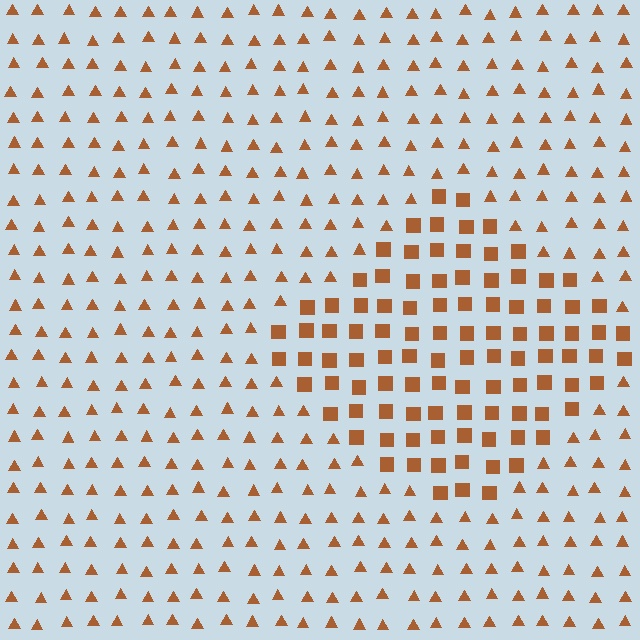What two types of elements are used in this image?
The image uses squares inside the diamond region and triangles outside it.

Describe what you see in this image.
The image is filled with small brown elements arranged in a uniform grid. A diamond-shaped region contains squares, while the surrounding area contains triangles. The boundary is defined purely by the change in element shape.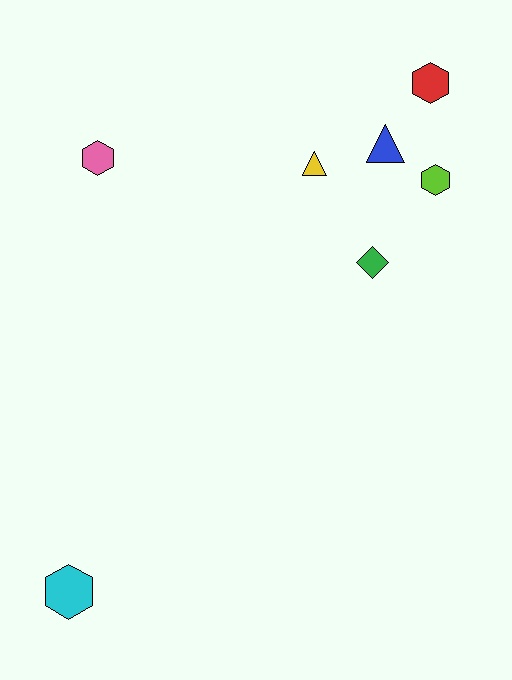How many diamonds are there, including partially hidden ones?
There is 1 diamond.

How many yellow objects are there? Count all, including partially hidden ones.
There is 1 yellow object.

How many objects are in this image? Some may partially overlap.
There are 7 objects.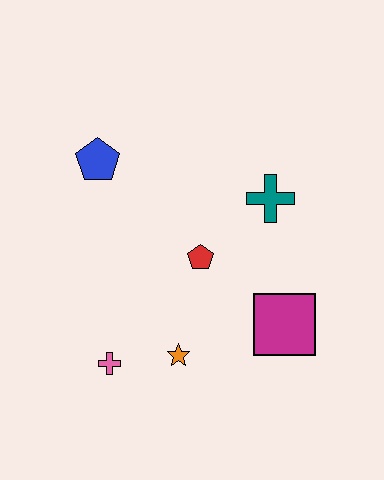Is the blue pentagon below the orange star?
No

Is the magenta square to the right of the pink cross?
Yes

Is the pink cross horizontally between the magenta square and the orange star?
No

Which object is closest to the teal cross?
The red pentagon is closest to the teal cross.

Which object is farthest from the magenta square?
The blue pentagon is farthest from the magenta square.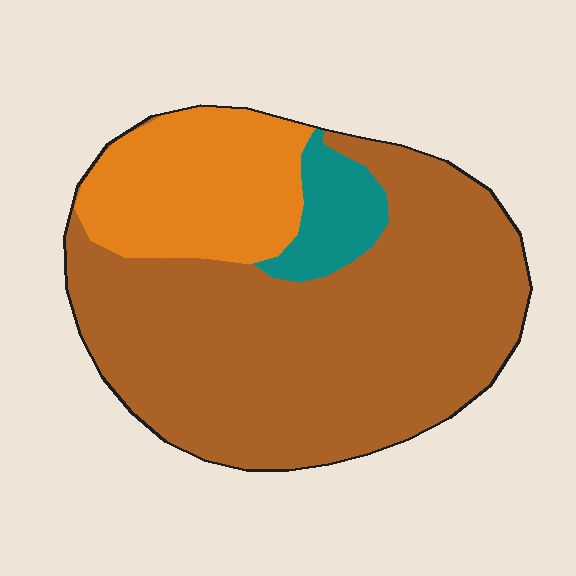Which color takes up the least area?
Teal, at roughly 10%.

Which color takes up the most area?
Brown, at roughly 70%.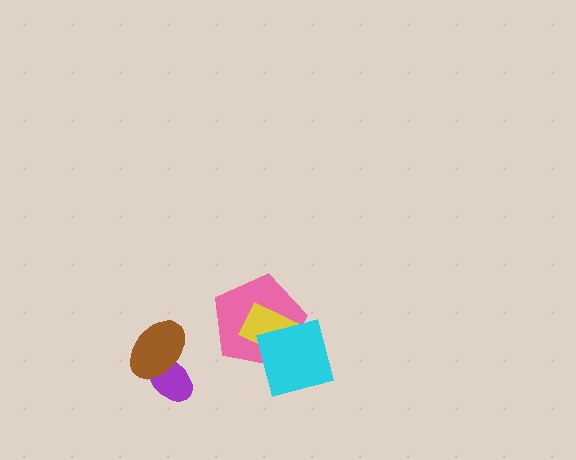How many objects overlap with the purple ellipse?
1 object overlaps with the purple ellipse.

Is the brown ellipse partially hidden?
No, no other shape covers it.